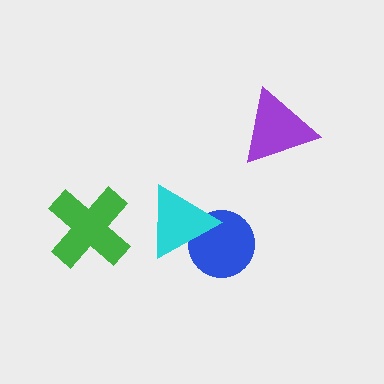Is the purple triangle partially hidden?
No, no other shape covers it.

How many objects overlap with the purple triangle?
0 objects overlap with the purple triangle.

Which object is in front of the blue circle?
The cyan triangle is in front of the blue circle.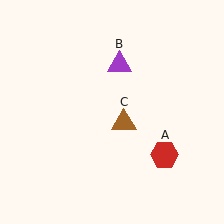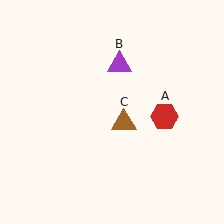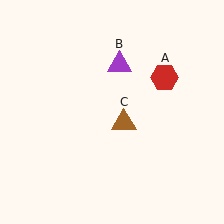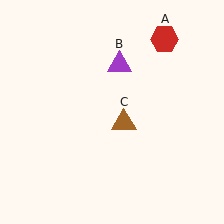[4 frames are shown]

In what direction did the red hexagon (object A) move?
The red hexagon (object A) moved up.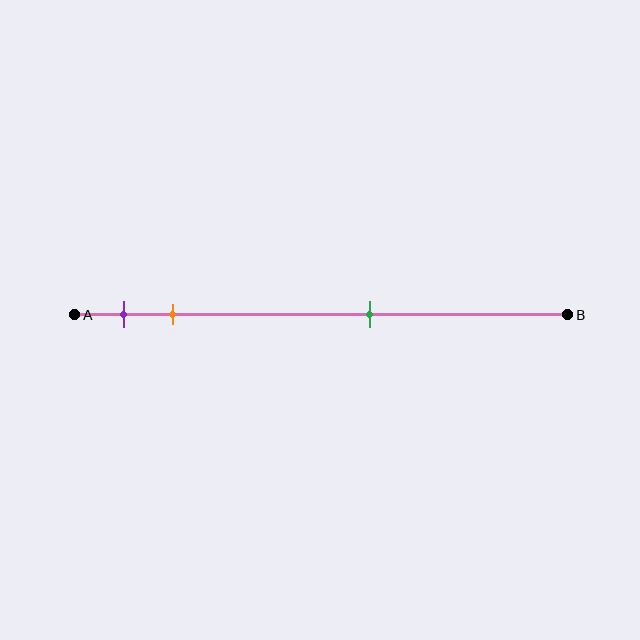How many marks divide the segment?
There are 3 marks dividing the segment.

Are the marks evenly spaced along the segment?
No, the marks are not evenly spaced.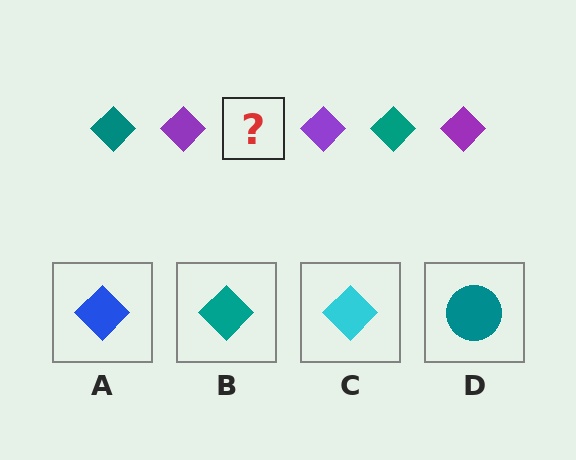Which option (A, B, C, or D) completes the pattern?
B.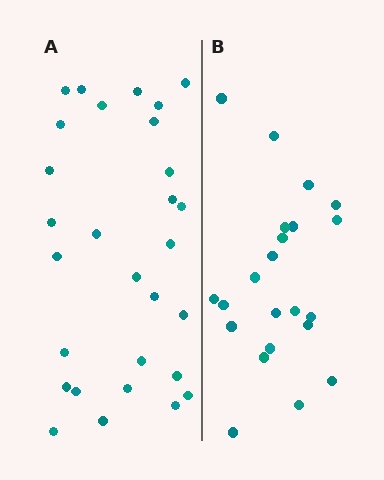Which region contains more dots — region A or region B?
Region A (the left region) has more dots.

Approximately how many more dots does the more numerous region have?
Region A has roughly 8 or so more dots than region B.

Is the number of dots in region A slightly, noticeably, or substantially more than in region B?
Region A has noticeably more, but not dramatically so. The ratio is roughly 1.3 to 1.